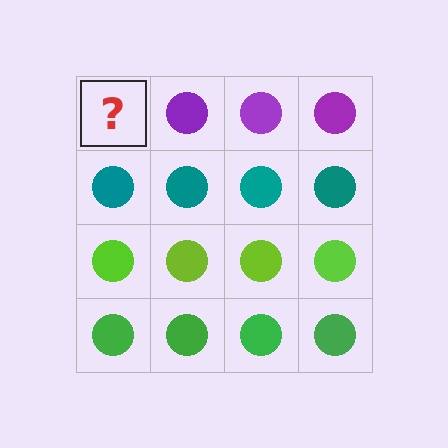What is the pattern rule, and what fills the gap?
The rule is that each row has a consistent color. The gap should be filled with a purple circle.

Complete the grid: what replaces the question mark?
The question mark should be replaced with a purple circle.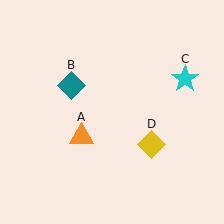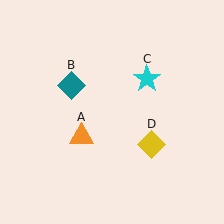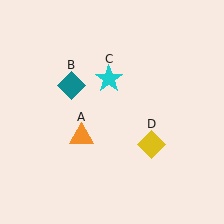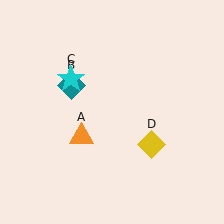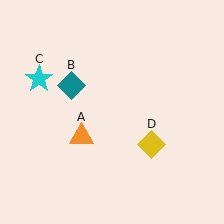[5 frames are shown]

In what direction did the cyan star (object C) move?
The cyan star (object C) moved left.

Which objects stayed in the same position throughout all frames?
Orange triangle (object A) and teal diamond (object B) and yellow diamond (object D) remained stationary.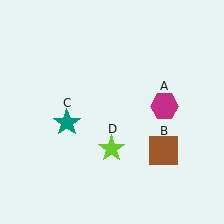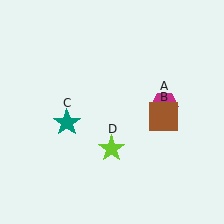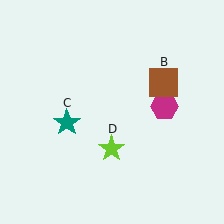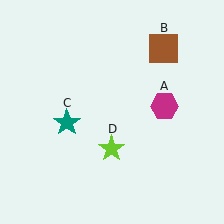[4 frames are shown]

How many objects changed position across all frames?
1 object changed position: brown square (object B).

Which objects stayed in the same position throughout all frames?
Magenta hexagon (object A) and teal star (object C) and lime star (object D) remained stationary.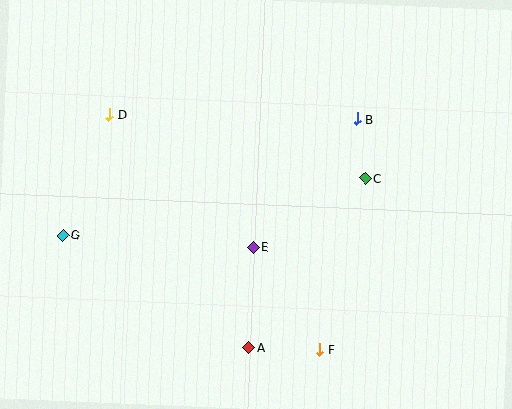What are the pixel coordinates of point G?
Point G is at (63, 235).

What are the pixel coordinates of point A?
Point A is at (249, 348).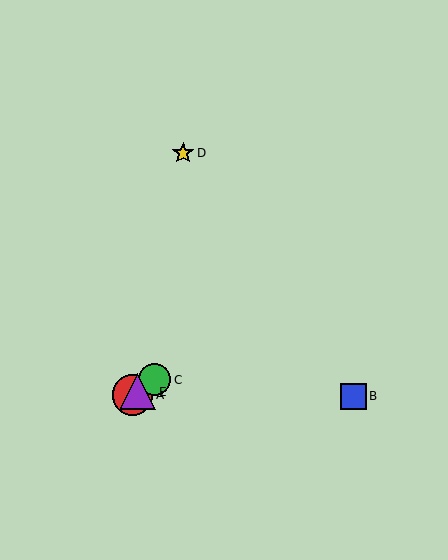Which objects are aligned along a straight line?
Objects A, C, E are aligned along a straight line.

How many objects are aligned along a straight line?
3 objects (A, C, E) are aligned along a straight line.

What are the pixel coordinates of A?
Object A is at (133, 395).